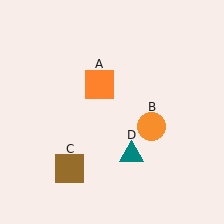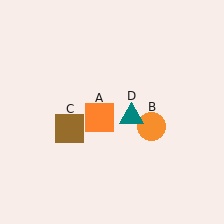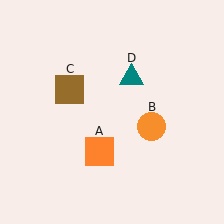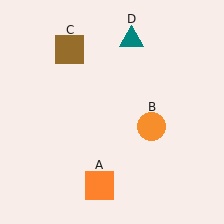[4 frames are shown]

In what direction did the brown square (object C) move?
The brown square (object C) moved up.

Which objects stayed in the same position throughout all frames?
Orange circle (object B) remained stationary.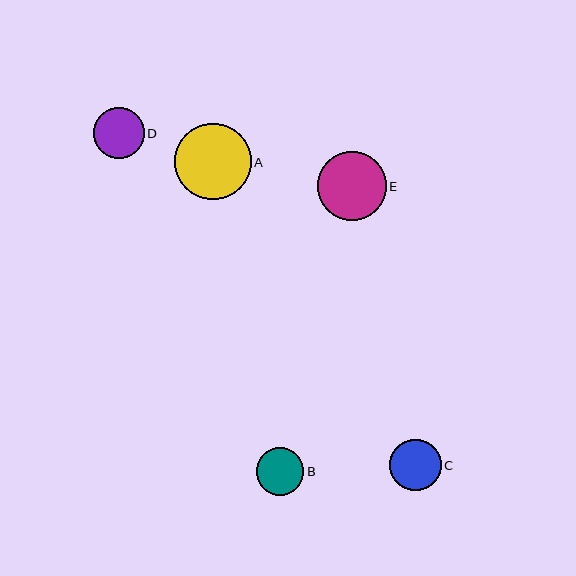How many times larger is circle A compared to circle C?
Circle A is approximately 1.5 times the size of circle C.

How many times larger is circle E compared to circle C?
Circle E is approximately 1.3 times the size of circle C.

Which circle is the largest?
Circle A is the largest with a size of approximately 77 pixels.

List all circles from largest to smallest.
From largest to smallest: A, E, C, D, B.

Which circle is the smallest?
Circle B is the smallest with a size of approximately 48 pixels.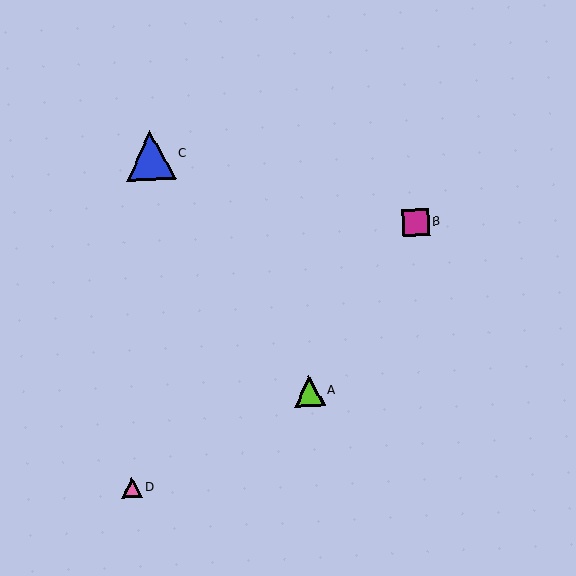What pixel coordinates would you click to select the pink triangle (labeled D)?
Click at (132, 488) to select the pink triangle D.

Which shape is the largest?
The blue triangle (labeled C) is the largest.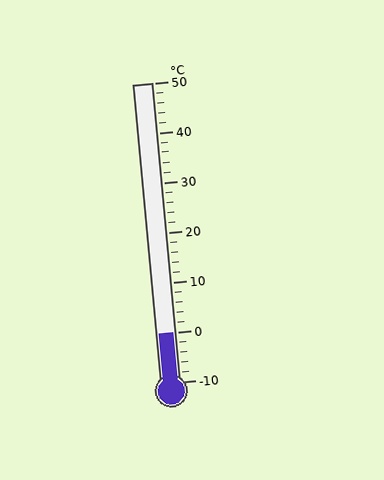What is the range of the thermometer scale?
The thermometer scale ranges from -10°C to 50°C.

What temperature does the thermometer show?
The thermometer shows approximately 0°C.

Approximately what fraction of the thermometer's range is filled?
The thermometer is filled to approximately 15% of its range.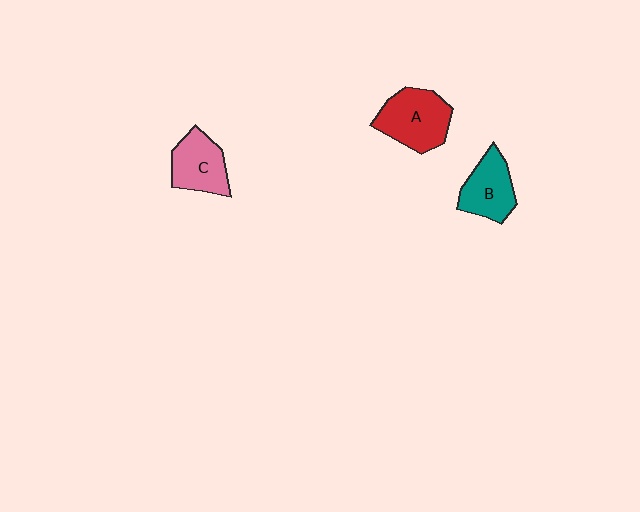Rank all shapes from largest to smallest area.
From largest to smallest: A (red), B (teal), C (pink).